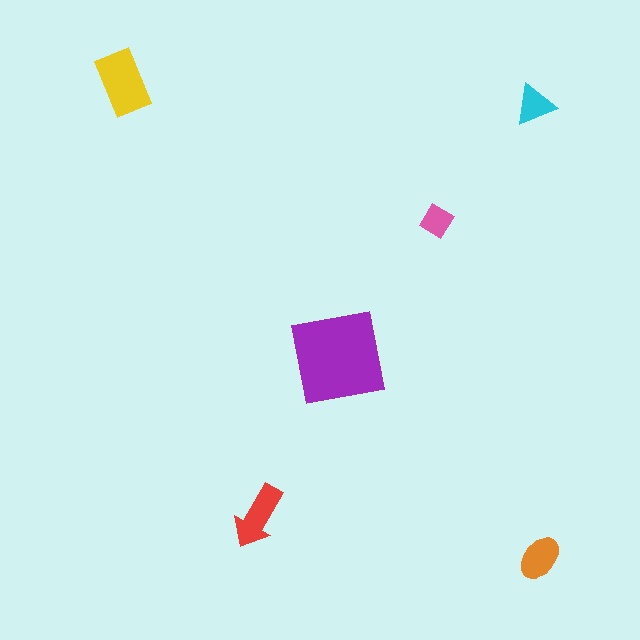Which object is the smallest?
The pink diamond.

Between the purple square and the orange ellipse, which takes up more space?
The purple square.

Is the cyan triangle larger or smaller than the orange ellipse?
Smaller.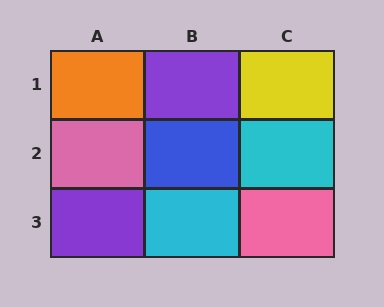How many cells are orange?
1 cell is orange.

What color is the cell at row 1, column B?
Purple.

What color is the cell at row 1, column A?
Orange.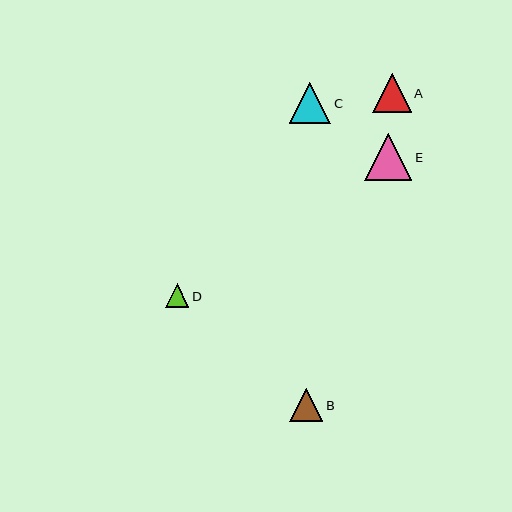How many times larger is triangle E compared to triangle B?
Triangle E is approximately 1.4 times the size of triangle B.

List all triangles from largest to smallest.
From largest to smallest: E, C, A, B, D.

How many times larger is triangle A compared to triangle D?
Triangle A is approximately 1.7 times the size of triangle D.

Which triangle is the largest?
Triangle E is the largest with a size of approximately 47 pixels.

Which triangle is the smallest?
Triangle D is the smallest with a size of approximately 23 pixels.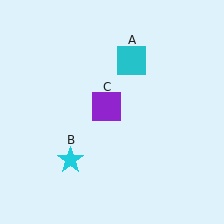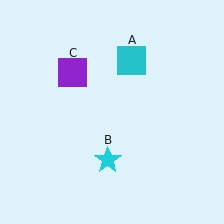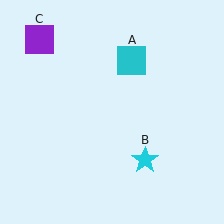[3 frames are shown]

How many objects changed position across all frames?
2 objects changed position: cyan star (object B), purple square (object C).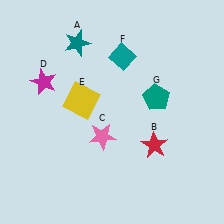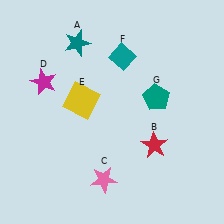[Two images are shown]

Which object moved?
The pink star (C) moved down.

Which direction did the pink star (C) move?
The pink star (C) moved down.